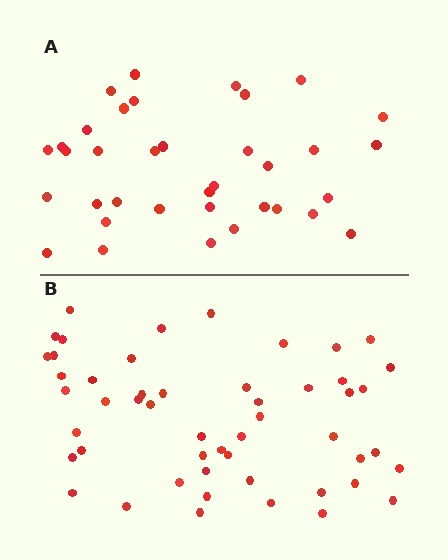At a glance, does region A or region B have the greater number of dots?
Region B (the bottom region) has more dots.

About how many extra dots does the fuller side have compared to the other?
Region B has approximately 15 more dots than region A.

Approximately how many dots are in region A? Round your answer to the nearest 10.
About 40 dots. (The exact count is 36, which rounds to 40.)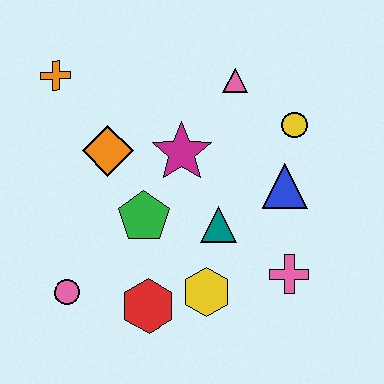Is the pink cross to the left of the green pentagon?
No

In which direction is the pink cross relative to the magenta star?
The pink cross is below the magenta star.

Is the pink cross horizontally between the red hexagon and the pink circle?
No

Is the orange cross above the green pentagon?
Yes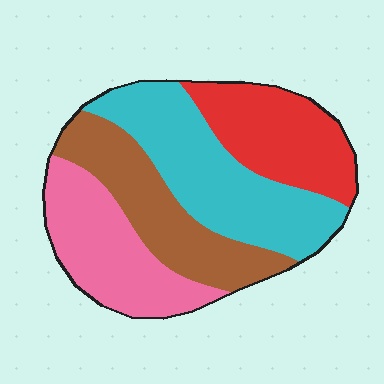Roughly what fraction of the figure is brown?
Brown takes up about one quarter (1/4) of the figure.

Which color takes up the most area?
Cyan, at roughly 30%.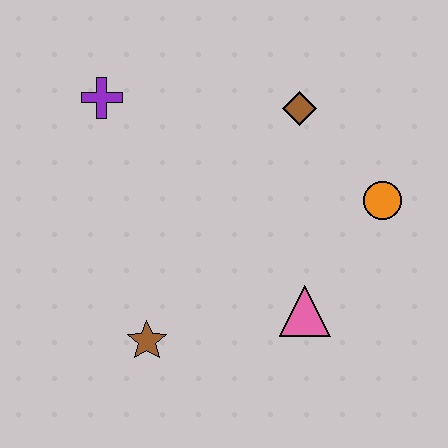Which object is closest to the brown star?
The pink triangle is closest to the brown star.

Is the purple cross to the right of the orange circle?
No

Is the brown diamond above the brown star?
Yes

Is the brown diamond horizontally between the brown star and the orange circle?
Yes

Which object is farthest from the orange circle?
The purple cross is farthest from the orange circle.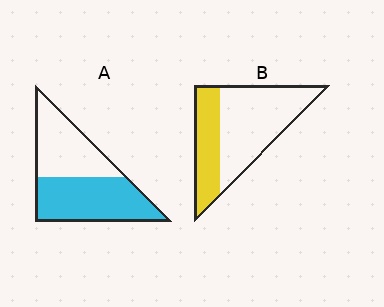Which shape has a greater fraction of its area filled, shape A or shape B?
Shape A.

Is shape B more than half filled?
No.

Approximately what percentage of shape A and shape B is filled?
A is approximately 55% and B is approximately 35%.